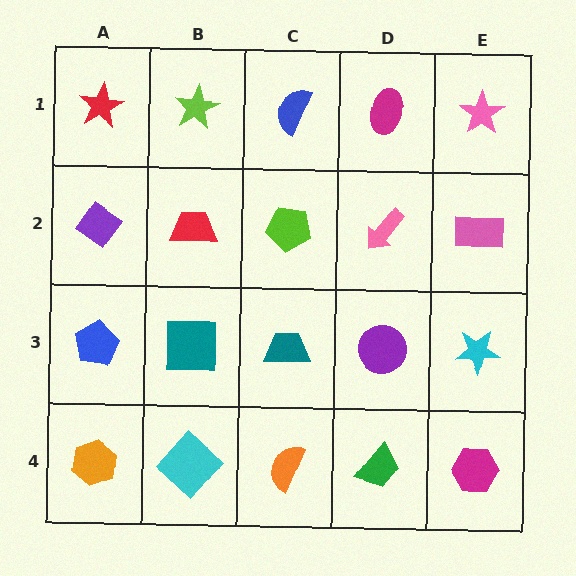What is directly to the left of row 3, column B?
A blue pentagon.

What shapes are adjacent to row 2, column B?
A lime star (row 1, column B), a teal square (row 3, column B), a purple diamond (row 2, column A), a lime pentagon (row 2, column C).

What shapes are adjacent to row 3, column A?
A purple diamond (row 2, column A), an orange hexagon (row 4, column A), a teal square (row 3, column B).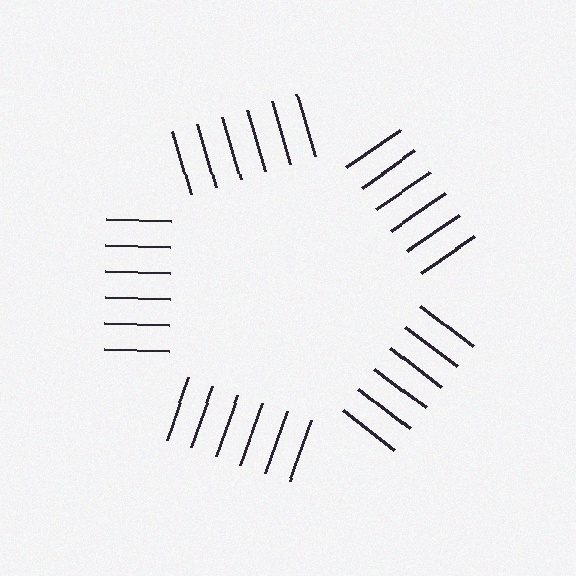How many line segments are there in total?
30 — 6 along each of the 5 edges.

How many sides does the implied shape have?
5 sides — the line-ends trace a pentagon.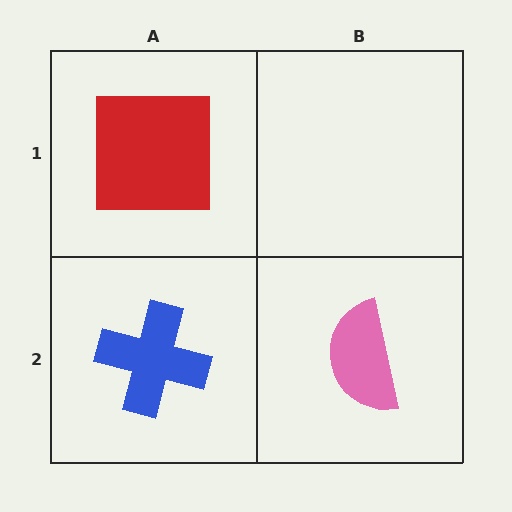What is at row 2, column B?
A pink semicircle.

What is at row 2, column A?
A blue cross.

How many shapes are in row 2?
2 shapes.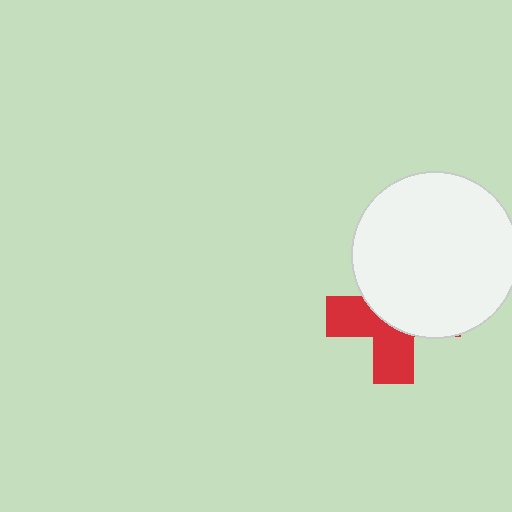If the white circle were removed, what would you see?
You would see the complete red cross.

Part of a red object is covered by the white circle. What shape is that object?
It is a cross.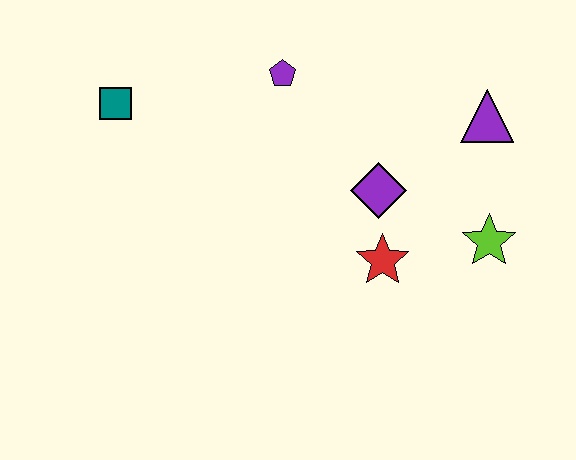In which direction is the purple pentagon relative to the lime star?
The purple pentagon is to the left of the lime star.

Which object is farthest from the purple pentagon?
The lime star is farthest from the purple pentagon.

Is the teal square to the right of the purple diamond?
No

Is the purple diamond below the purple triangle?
Yes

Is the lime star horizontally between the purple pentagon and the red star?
No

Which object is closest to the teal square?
The purple pentagon is closest to the teal square.